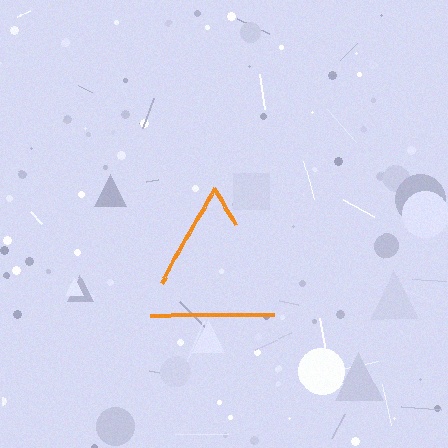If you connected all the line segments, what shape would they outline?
They would outline a triangle.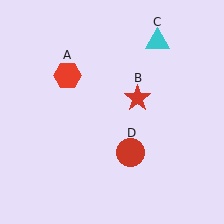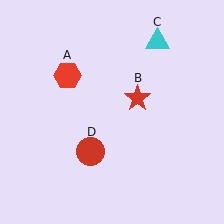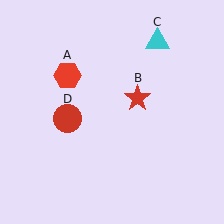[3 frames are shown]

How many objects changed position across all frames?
1 object changed position: red circle (object D).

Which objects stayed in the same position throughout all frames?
Red hexagon (object A) and red star (object B) and cyan triangle (object C) remained stationary.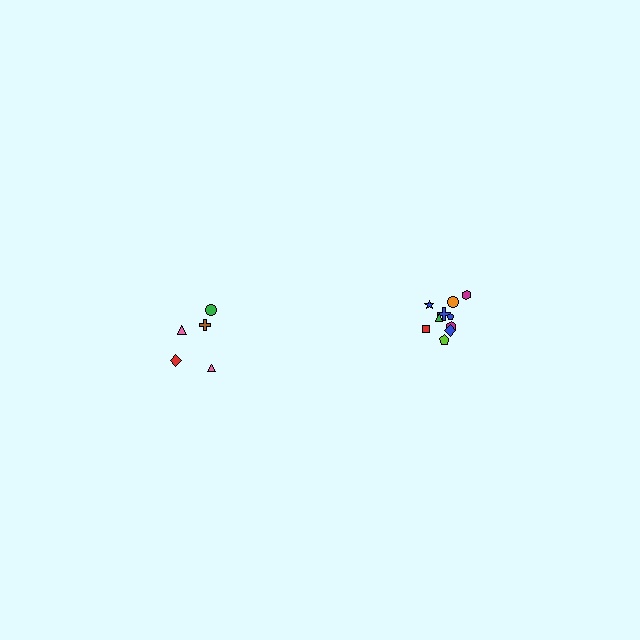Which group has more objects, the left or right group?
The right group.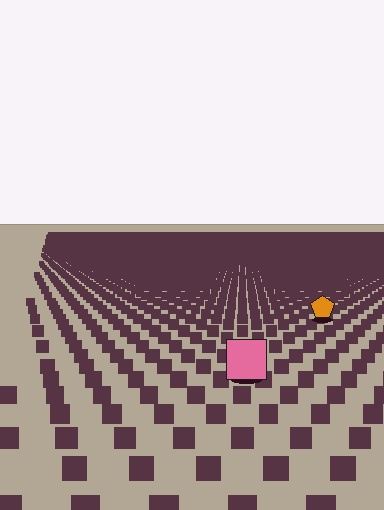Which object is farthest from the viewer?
The orange pentagon is farthest from the viewer. It appears smaller and the ground texture around it is denser.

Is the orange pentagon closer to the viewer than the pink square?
No. The pink square is closer — you can tell from the texture gradient: the ground texture is coarser near it.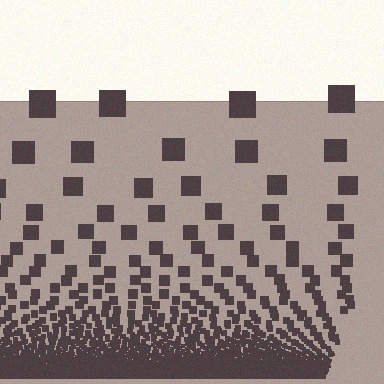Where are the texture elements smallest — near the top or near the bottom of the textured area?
Near the bottom.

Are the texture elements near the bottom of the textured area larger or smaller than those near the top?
Smaller. The gradient is inverted — elements near the bottom are smaller and denser.